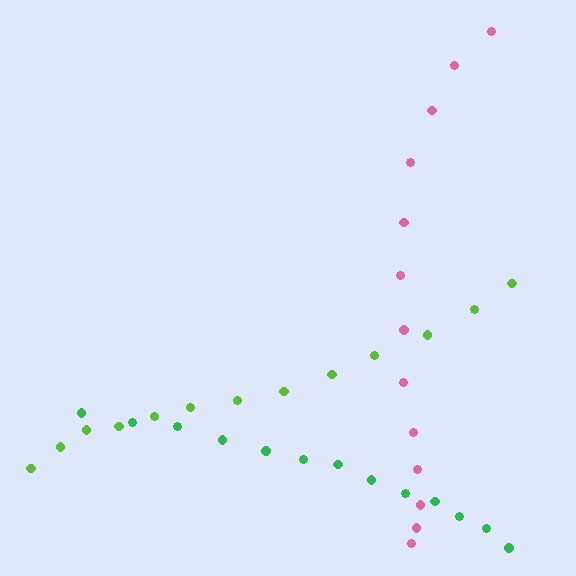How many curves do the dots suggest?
There are 3 distinct paths.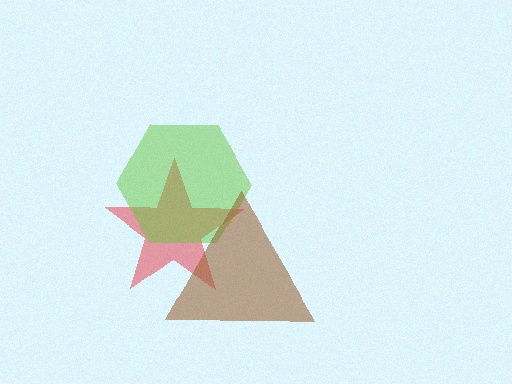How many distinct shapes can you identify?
There are 3 distinct shapes: a red star, a lime hexagon, a brown triangle.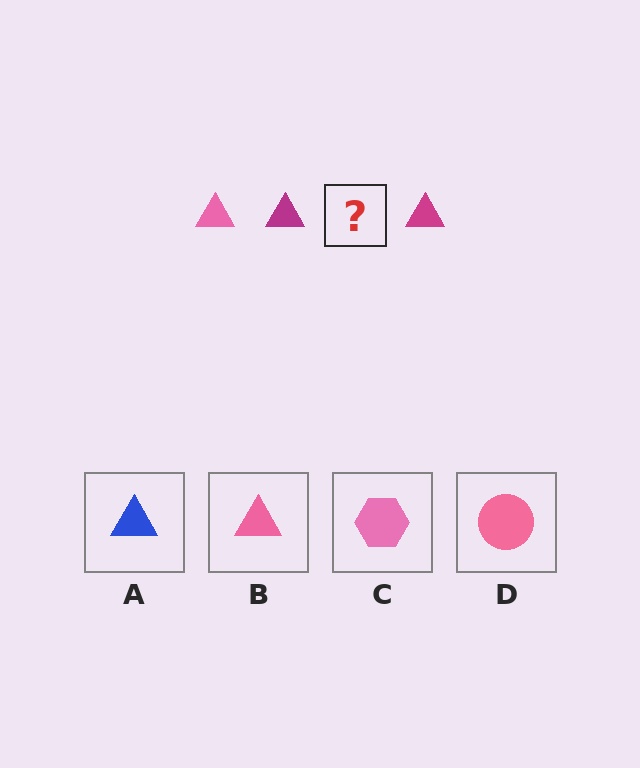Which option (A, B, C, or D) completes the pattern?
B.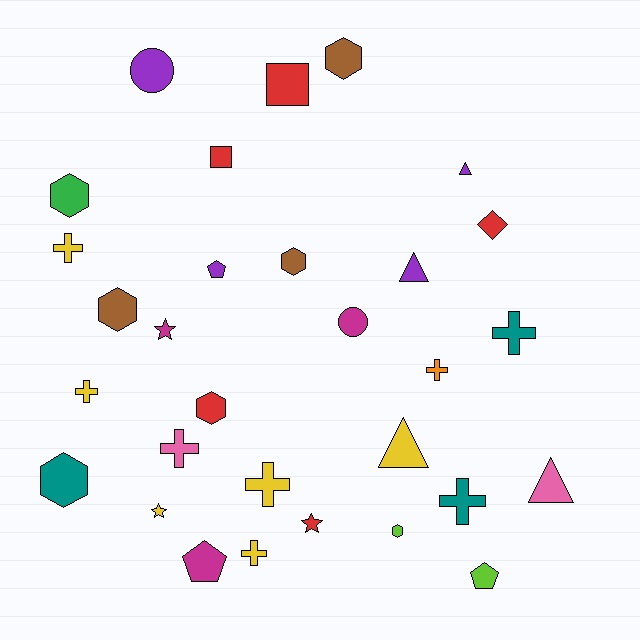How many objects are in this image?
There are 30 objects.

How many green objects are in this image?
There is 1 green object.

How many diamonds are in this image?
There is 1 diamond.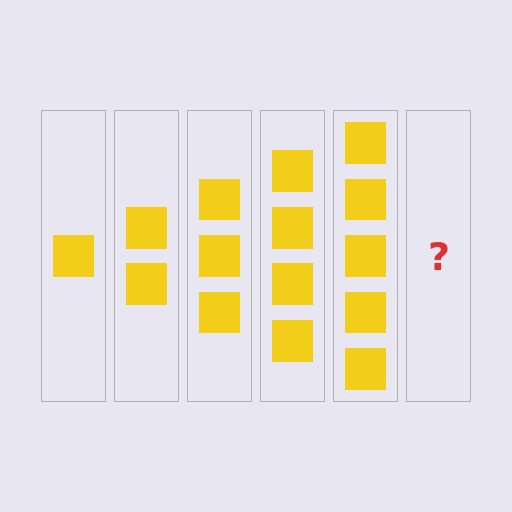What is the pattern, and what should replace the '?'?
The pattern is that each step adds one more square. The '?' should be 6 squares.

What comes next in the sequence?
The next element should be 6 squares.